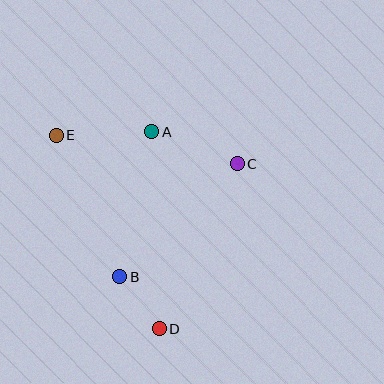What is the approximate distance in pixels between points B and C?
The distance between B and C is approximately 163 pixels.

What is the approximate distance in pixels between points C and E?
The distance between C and E is approximately 183 pixels.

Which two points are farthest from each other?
Points D and E are farthest from each other.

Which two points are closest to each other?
Points B and D are closest to each other.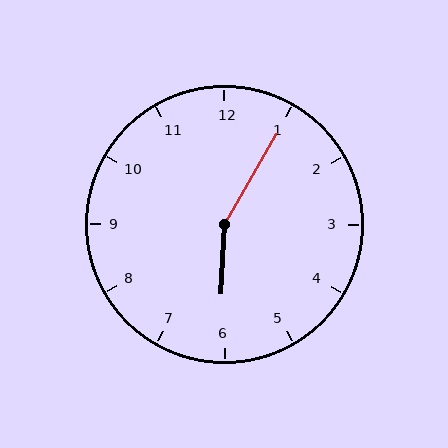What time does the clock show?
6:05.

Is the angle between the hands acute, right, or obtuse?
It is obtuse.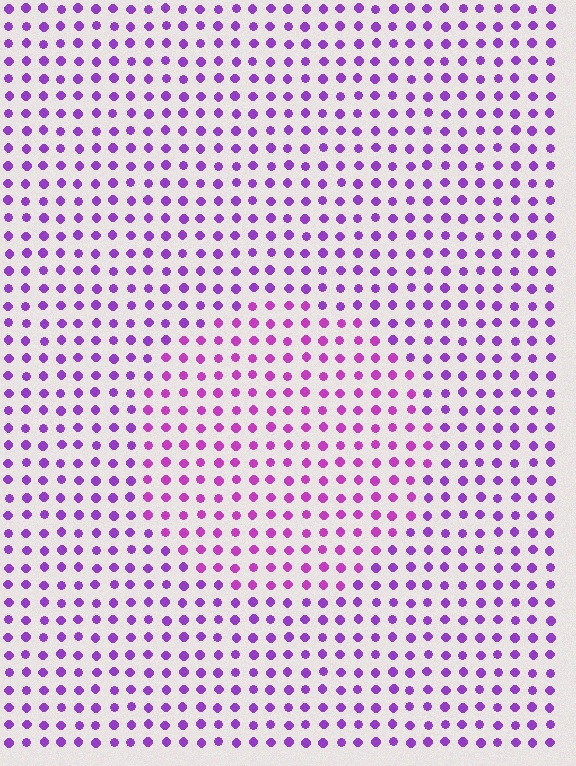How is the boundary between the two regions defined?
The boundary is defined purely by a slight shift in hue (about 24 degrees). Spacing, size, and orientation are identical on both sides.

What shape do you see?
I see a circle.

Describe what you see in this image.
The image is filled with small purple elements in a uniform arrangement. A circle-shaped region is visible where the elements are tinted to a slightly different hue, forming a subtle color boundary.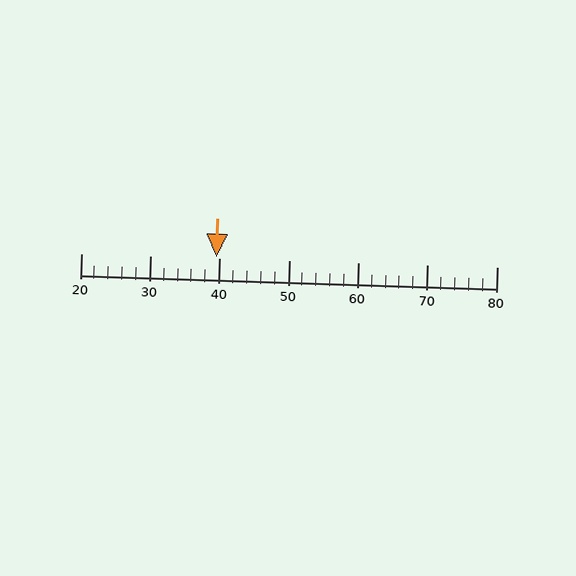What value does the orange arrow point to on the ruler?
The orange arrow points to approximately 40.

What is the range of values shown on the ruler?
The ruler shows values from 20 to 80.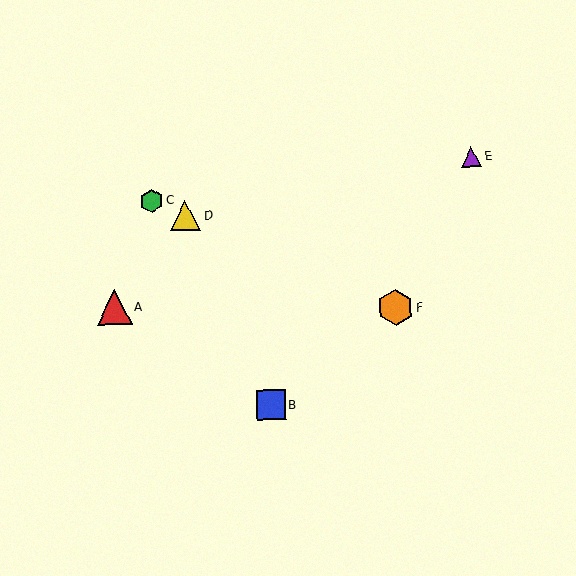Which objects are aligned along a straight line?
Objects C, D, F are aligned along a straight line.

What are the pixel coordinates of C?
Object C is at (152, 201).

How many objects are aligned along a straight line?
3 objects (C, D, F) are aligned along a straight line.